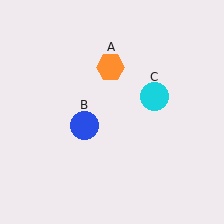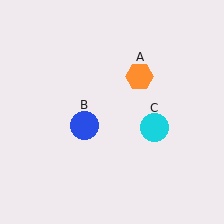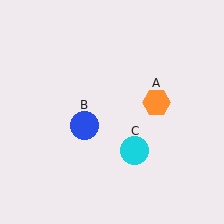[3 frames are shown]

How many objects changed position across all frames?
2 objects changed position: orange hexagon (object A), cyan circle (object C).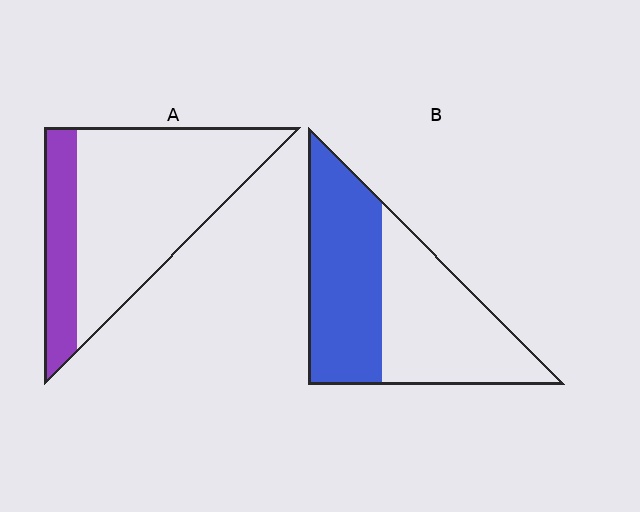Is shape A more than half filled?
No.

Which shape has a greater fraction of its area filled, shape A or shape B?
Shape B.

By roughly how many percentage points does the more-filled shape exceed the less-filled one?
By roughly 25 percentage points (B over A).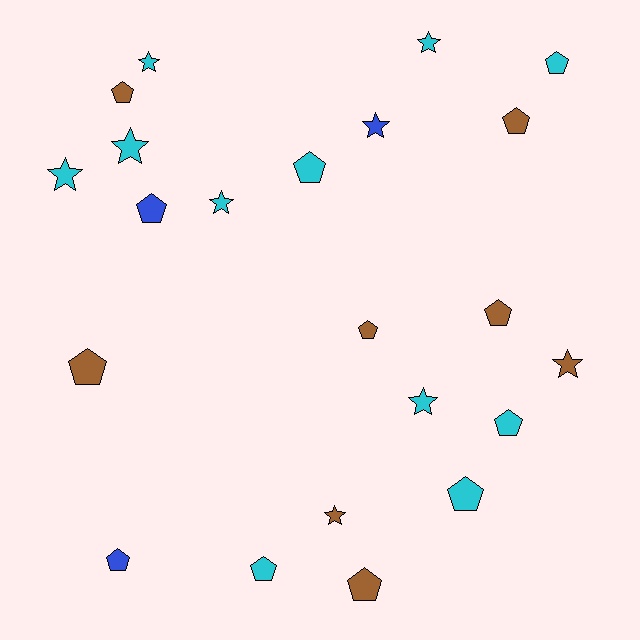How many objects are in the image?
There are 22 objects.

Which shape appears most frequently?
Pentagon, with 13 objects.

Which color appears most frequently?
Cyan, with 11 objects.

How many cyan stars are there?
There are 6 cyan stars.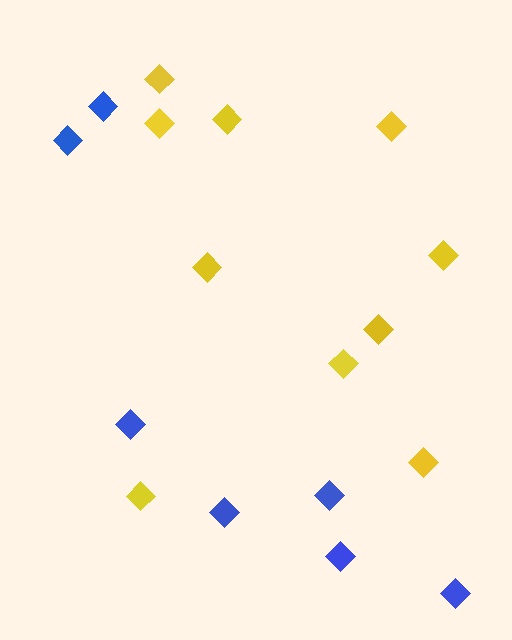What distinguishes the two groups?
There are 2 groups: one group of blue diamonds (7) and one group of yellow diamonds (10).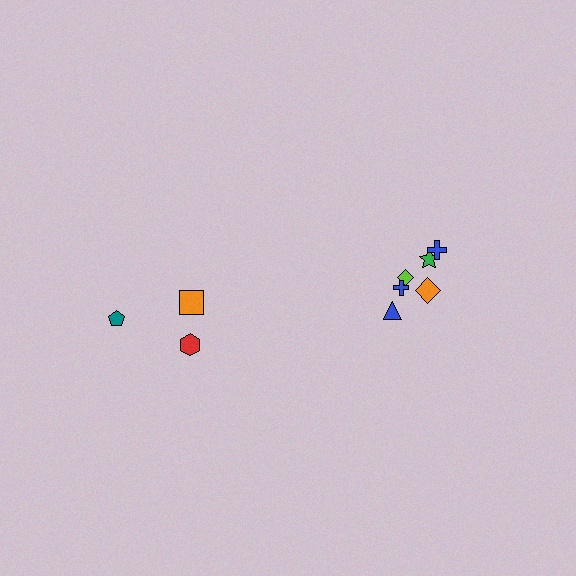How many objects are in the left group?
There are 3 objects.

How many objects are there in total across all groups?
There are 9 objects.